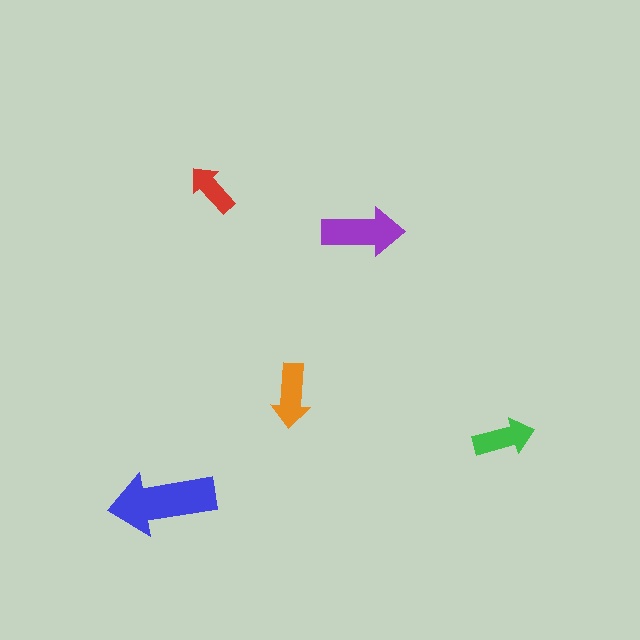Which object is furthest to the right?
The green arrow is rightmost.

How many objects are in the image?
There are 5 objects in the image.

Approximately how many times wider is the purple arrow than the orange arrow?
About 1.5 times wider.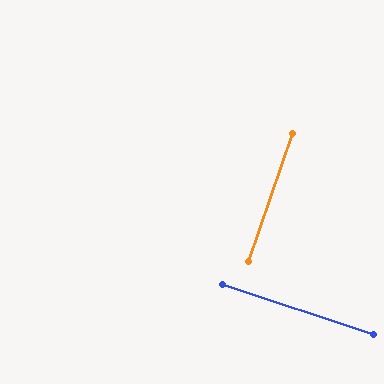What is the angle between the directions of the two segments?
Approximately 90 degrees.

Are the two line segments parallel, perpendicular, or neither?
Perpendicular — they meet at approximately 90°.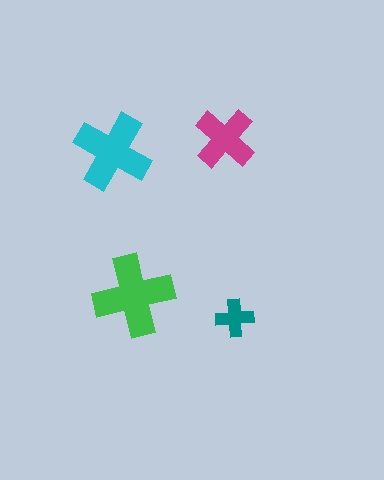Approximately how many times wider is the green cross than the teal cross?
About 2 times wider.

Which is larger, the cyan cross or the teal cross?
The cyan one.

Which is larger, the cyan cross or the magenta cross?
The cyan one.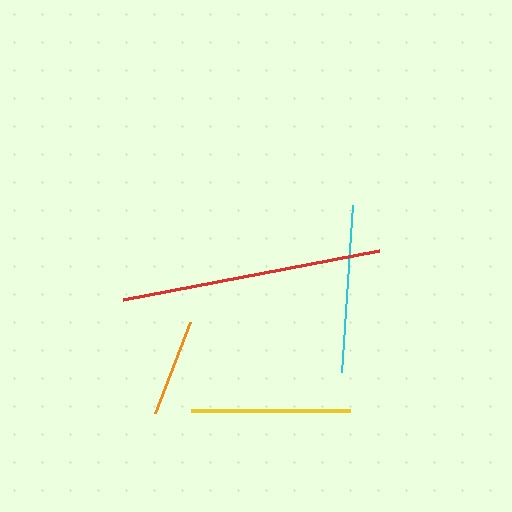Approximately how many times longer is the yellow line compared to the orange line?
The yellow line is approximately 1.6 times the length of the orange line.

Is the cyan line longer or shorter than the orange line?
The cyan line is longer than the orange line.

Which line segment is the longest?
The red line is the longest at approximately 260 pixels.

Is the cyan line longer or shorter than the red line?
The red line is longer than the cyan line.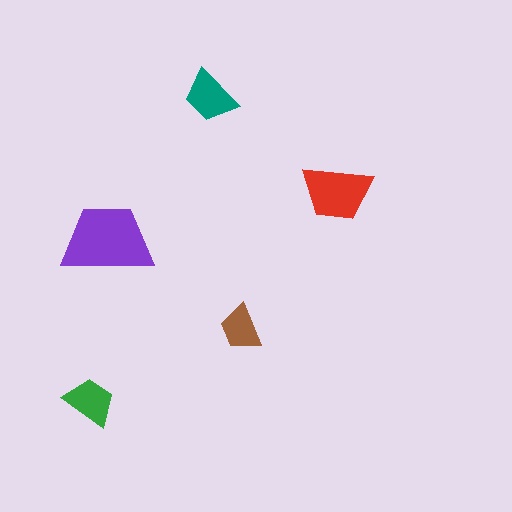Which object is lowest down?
The green trapezoid is bottommost.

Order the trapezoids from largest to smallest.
the purple one, the red one, the teal one, the green one, the brown one.